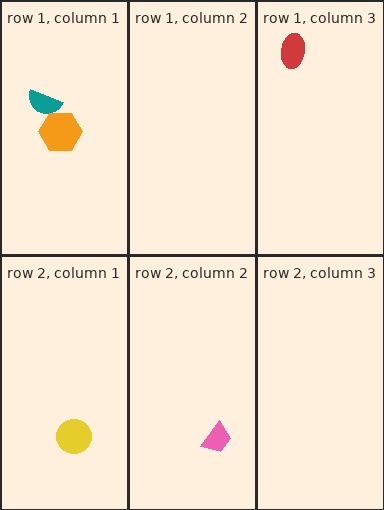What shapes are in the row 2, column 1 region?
The yellow circle.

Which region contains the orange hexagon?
The row 1, column 1 region.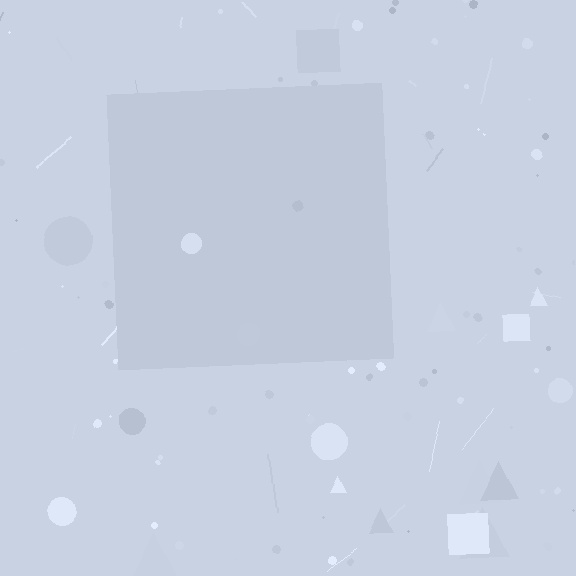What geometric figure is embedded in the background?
A square is embedded in the background.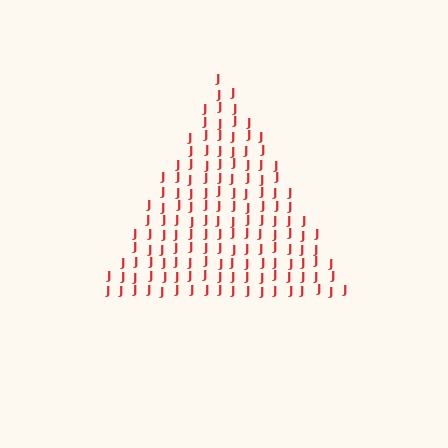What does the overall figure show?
The overall figure shows a triangle.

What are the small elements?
The small elements are letter J's.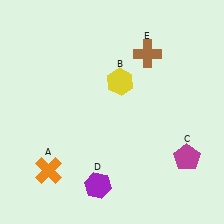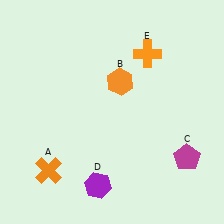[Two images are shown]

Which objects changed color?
B changed from yellow to orange. E changed from brown to orange.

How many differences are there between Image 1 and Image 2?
There are 2 differences between the two images.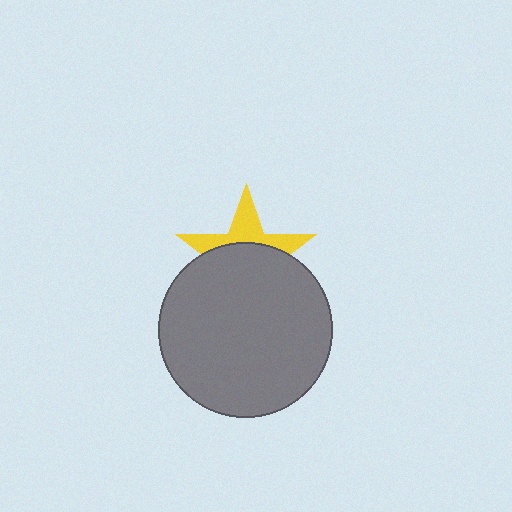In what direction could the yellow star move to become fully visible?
The yellow star could move up. That would shift it out from behind the gray circle entirely.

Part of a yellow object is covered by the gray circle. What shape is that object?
It is a star.